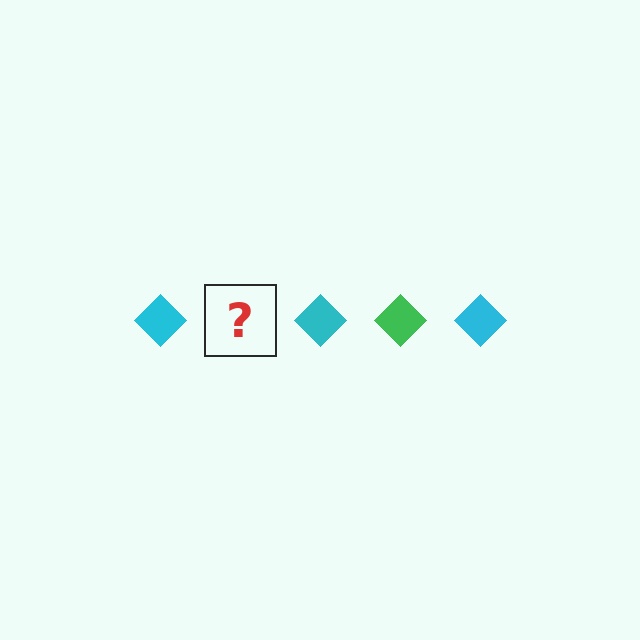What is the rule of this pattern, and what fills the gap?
The rule is that the pattern cycles through cyan, green diamonds. The gap should be filled with a green diamond.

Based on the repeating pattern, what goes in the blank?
The blank should be a green diamond.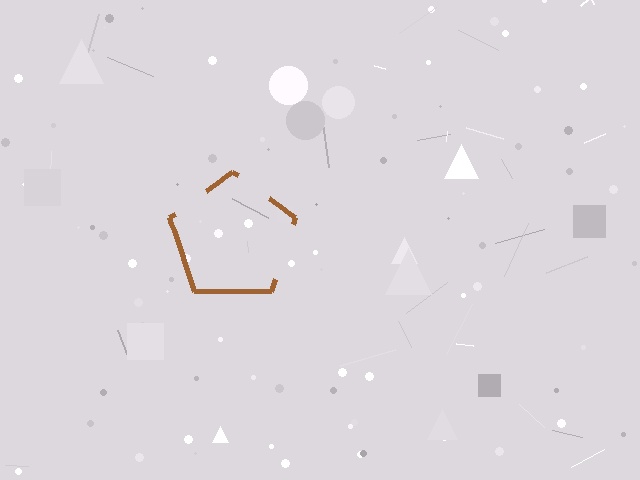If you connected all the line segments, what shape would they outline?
They would outline a pentagon.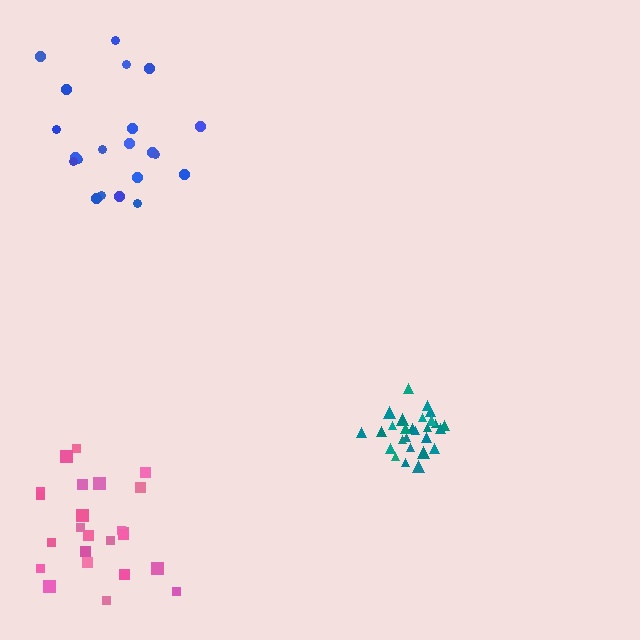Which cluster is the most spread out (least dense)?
Blue.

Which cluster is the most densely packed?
Teal.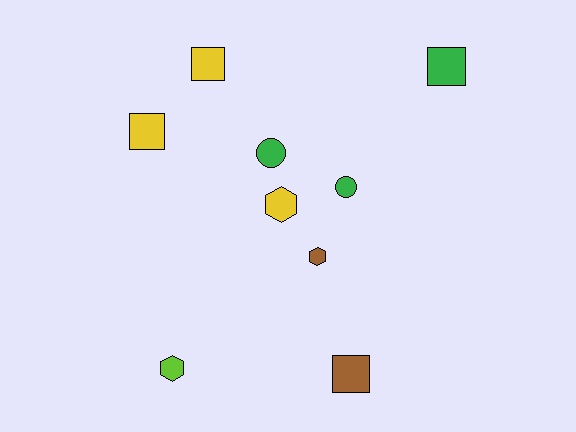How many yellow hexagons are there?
There is 1 yellow hexagon.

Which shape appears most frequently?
Square, with 4 objects.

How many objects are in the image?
There are 9 objects.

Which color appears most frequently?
Yellow, with 3 objects.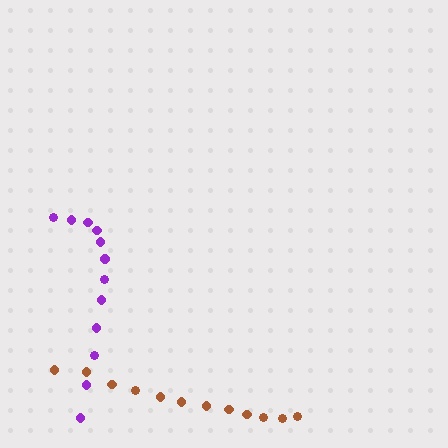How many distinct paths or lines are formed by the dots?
There are 2 distinct paths.